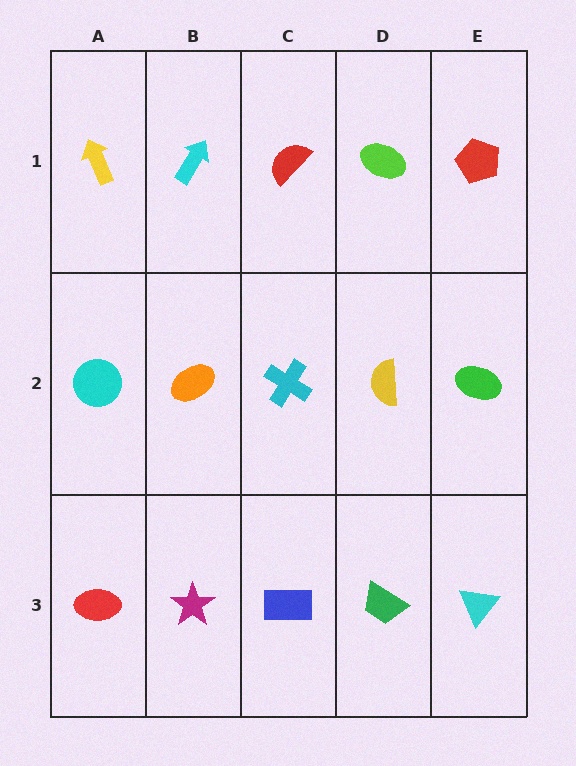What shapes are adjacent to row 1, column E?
A green ellipse (row 2, column E), a lime ellipse (row 1, column D).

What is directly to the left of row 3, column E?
A green trapezoid.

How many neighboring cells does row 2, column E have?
3.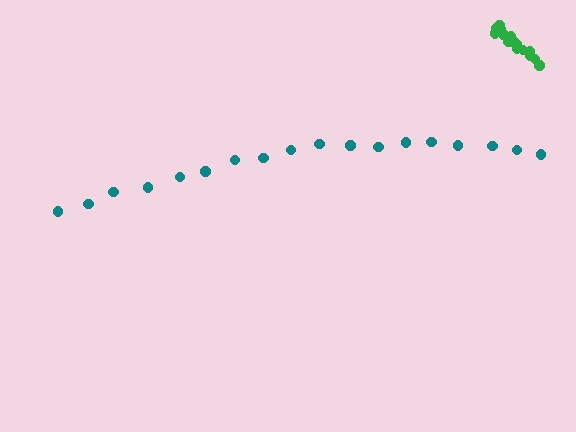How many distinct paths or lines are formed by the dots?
There are 2 distinct paths.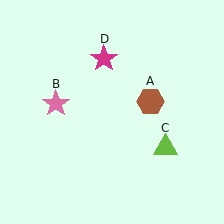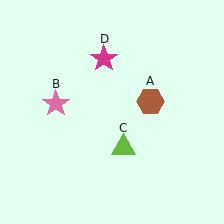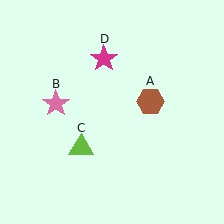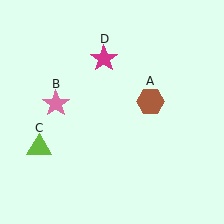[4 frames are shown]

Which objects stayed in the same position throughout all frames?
Brown hexagon (object A) and pink star (object B) and magenta star (object D) remained stationary.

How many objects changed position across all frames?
1 object changed position: lime triangle (object C).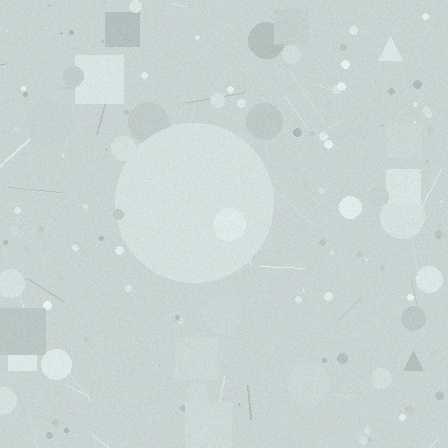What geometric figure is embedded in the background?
A circle is embedded in the background.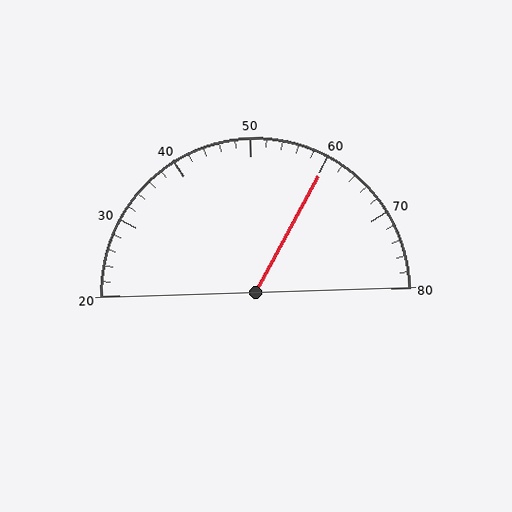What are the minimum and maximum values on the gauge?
The gauge ranges from 20 to 80.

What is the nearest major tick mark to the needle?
The nearest major tick mark is 60.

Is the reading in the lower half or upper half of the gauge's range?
The reading is in the upper half of the range (20 to 80).